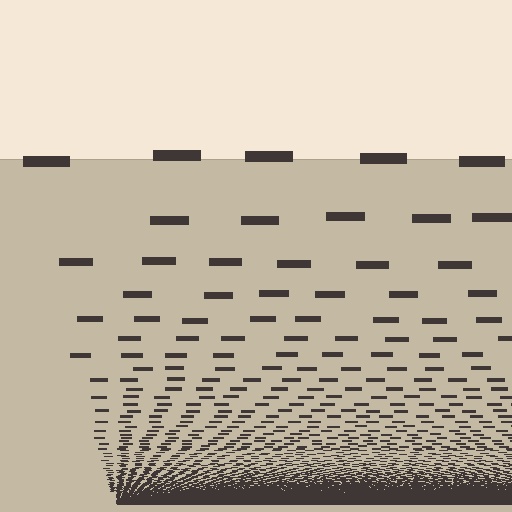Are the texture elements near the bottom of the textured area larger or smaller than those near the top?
Smaller. The gradient is inverted — elements near the bottom are smaller and denser.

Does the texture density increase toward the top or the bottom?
Density increases toward the bottom.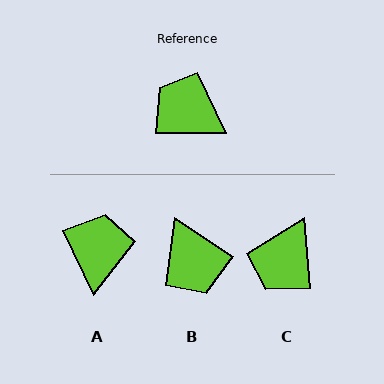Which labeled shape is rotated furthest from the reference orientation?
B, about 147 degrees away.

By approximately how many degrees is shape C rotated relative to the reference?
Approximately 96 degrees counter-clockwise.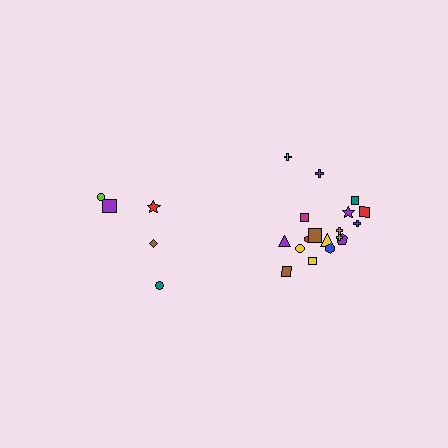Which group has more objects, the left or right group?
The right group.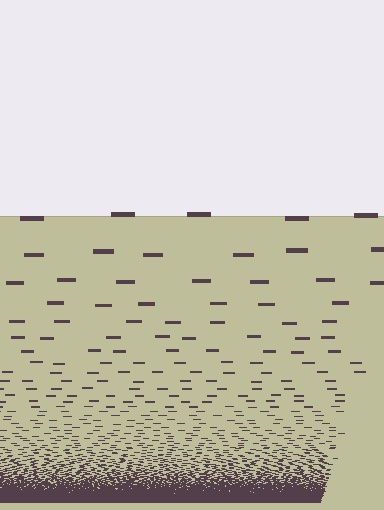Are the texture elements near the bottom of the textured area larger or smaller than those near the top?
Smaller. The gradient is inverted — elements near the bottom are smaller and denser.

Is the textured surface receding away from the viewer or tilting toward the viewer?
The surface appears to tilt toward the viewer. Texture elements get larger and sparser toward the top.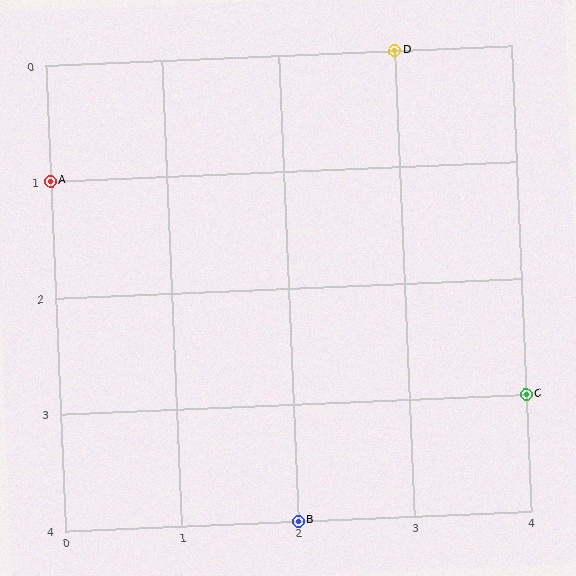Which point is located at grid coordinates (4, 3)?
Point C is at (4, 3).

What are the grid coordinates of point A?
Point A is at grid coordinates (0, 1).